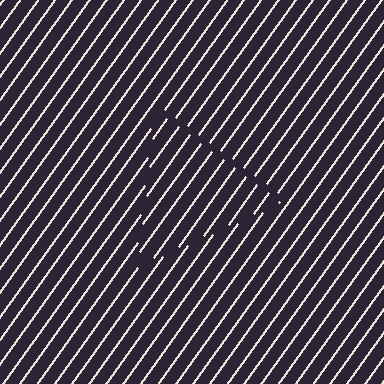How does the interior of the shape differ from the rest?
The interior of the shape contains the same grating, shifted by half a period — the contour is defined by the phase discontinuity where line-ends from the inner and outer gratings abut.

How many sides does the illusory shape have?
3 sides — the line-ends trace a triangle.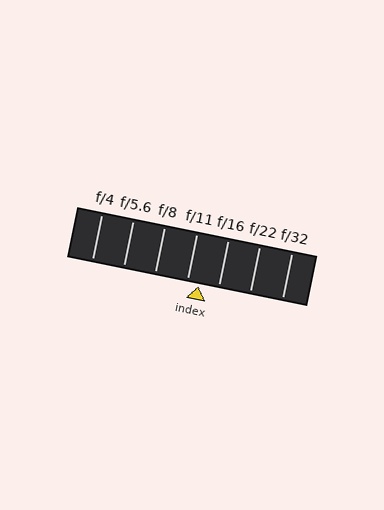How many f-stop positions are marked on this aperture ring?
There are 7 f-stop positions marked.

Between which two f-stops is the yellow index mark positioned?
The index mark is between f/11 and f/16.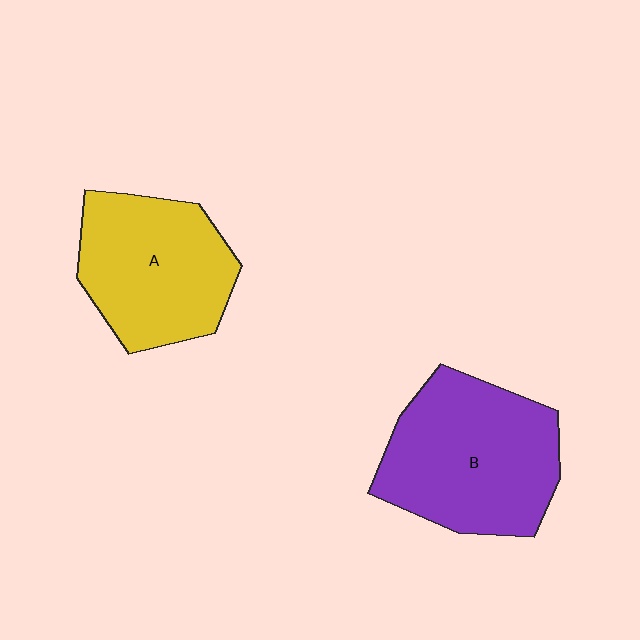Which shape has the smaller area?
Shape A (yellow).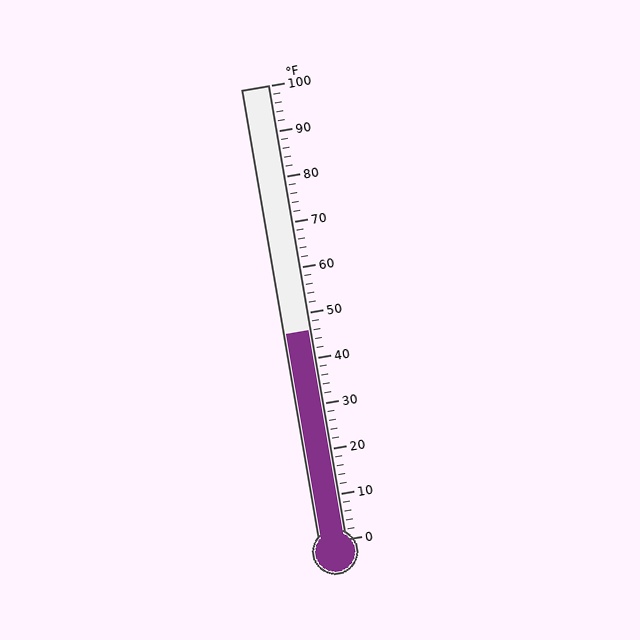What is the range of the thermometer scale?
The thermometer scale ranges from 0°F to 100°F.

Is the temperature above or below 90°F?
The temperature is below 90°F.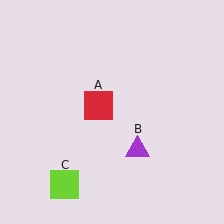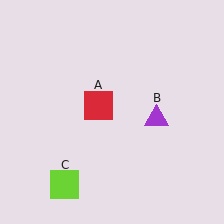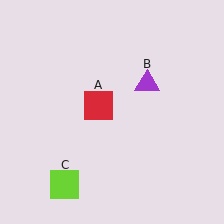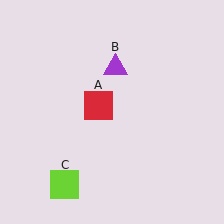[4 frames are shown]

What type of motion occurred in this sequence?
The purple triangle (object B) rotated counterclockwise around the center of the scene.